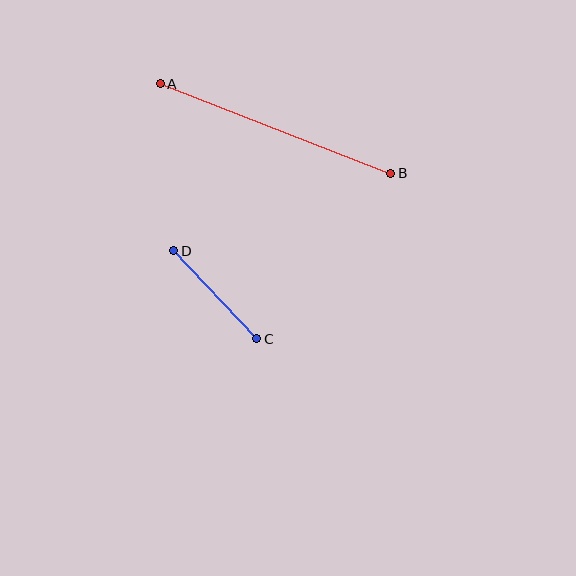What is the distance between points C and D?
The distance is approximately 121 pixels.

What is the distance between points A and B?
The distance is approximately 247 pixels.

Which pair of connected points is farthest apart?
Points A and B are farthest apart.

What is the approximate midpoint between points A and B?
The midpoint is at approximately (275, 128) pixels.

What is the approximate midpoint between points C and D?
The midpoint is at approximately (215, 295) pixels.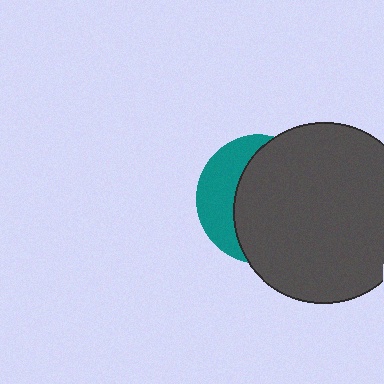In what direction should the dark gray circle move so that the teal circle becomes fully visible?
The dark gray circle should move right. That is the shortest direction to clear the overlap and leave the teal circle fully visible.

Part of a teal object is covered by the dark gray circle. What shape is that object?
It is a circle.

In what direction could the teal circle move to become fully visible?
The teal circle could move left. That would shift it out from behind the dark gray circle entirely.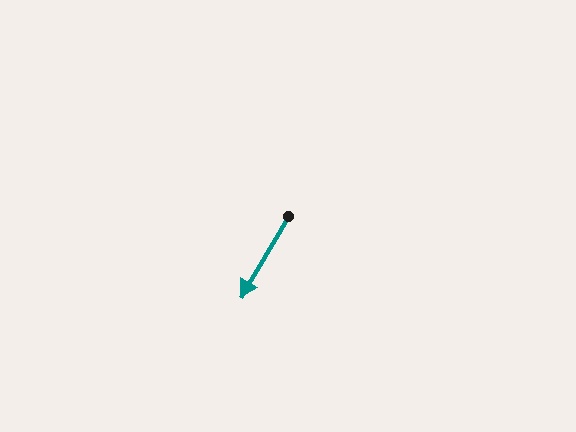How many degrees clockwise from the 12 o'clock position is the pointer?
Approximately 210 degrees.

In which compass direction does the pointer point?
Southwest.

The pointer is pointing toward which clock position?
Roughly 7 o'clock.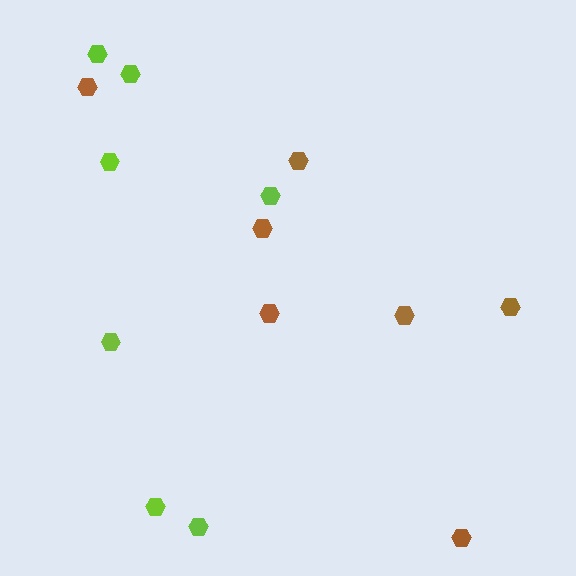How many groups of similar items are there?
There are 2 groups: one group of lime hexagons (7) and one group of brown hexagons (7).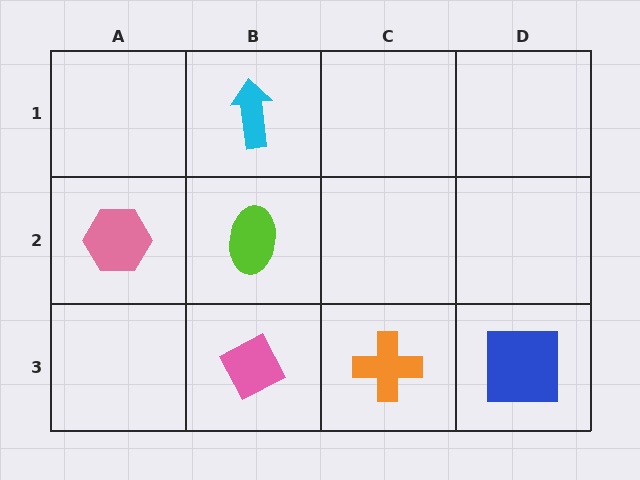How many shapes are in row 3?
3 shapes.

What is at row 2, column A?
A pink hexagon.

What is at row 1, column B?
A cyan arrow.